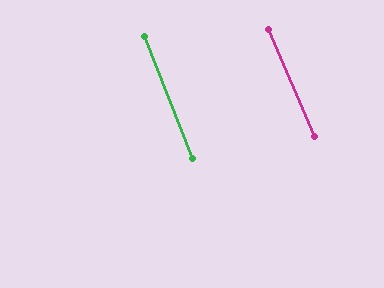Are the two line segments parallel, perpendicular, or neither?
Parallel — their directions differ by only 2.0°.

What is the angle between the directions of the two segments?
Approximately 2 degrees.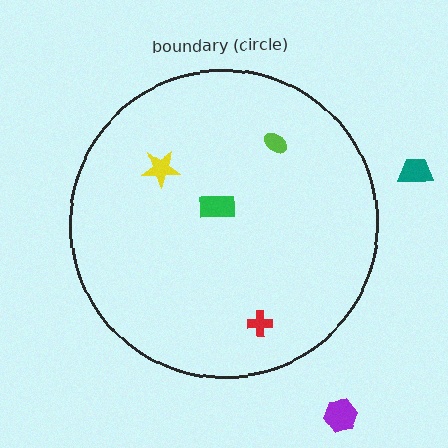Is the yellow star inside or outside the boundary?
Inside.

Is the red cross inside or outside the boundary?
Inside.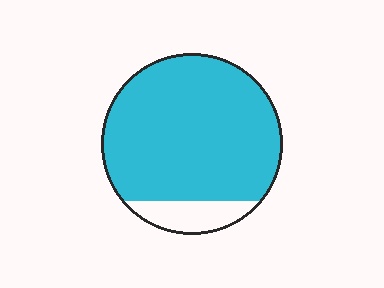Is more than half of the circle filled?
Yes.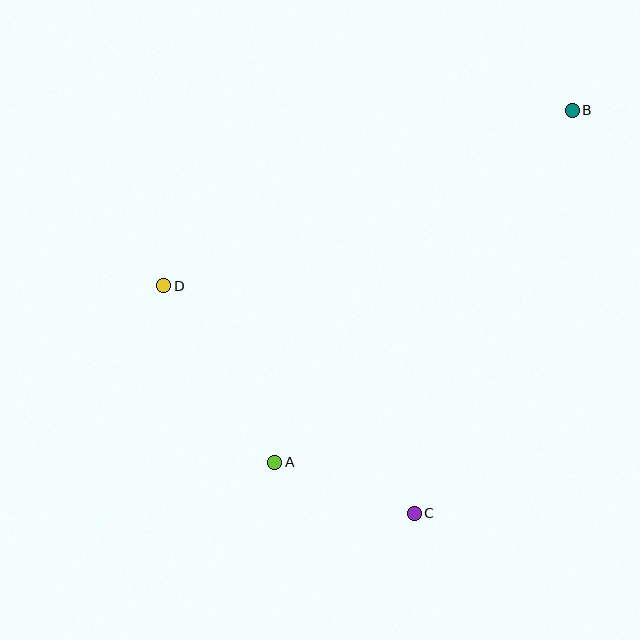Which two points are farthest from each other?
Points A and B are farthest from each other.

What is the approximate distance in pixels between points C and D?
The distance between C and D is approximately 338 pixels.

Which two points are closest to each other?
Points A and C are closest to each other.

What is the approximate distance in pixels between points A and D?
The distance between A and D is approximately 208 pixels.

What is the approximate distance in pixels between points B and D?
The distance between B and D is approximately 445 pixels.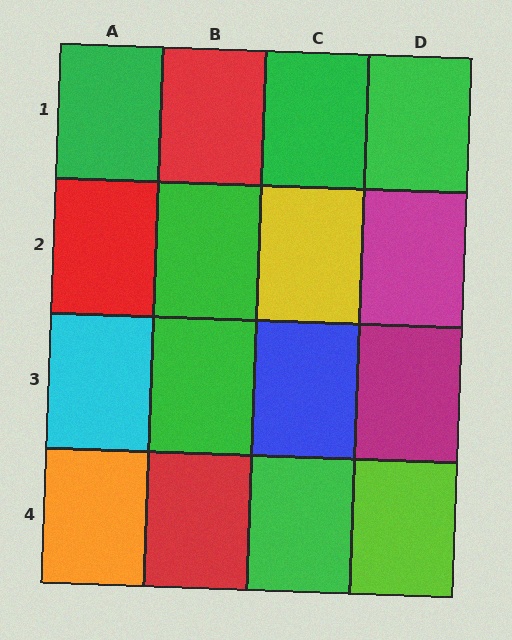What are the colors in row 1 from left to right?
Green, red, green, green.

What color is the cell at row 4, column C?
Green.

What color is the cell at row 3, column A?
Cyan.